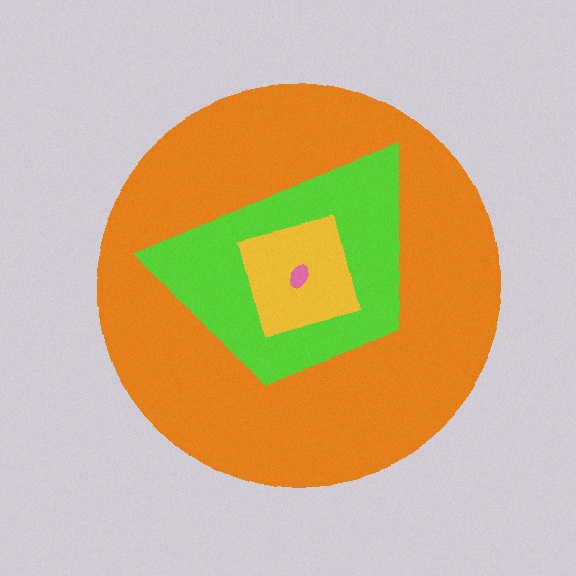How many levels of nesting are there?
4.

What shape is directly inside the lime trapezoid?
The yellow square.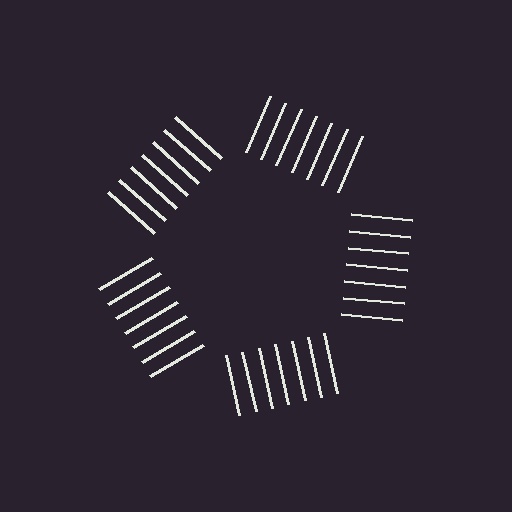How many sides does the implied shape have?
5 sides — the line-ends trace a pentagon.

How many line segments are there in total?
35 — 7 along each of the 5 edges.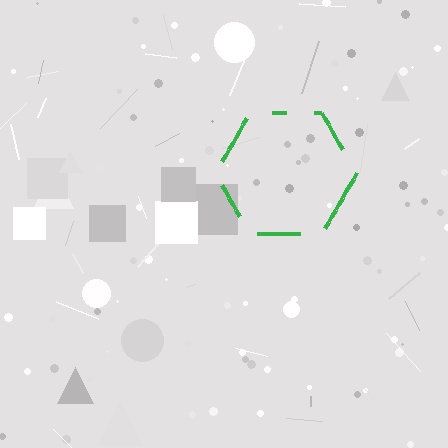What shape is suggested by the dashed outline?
The dashed outline suggests a hexagon.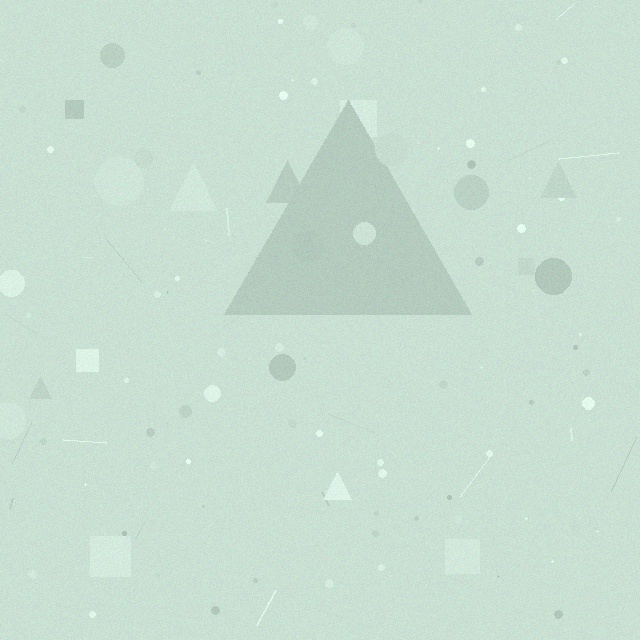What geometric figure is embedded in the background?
A triangle is embedded in the background.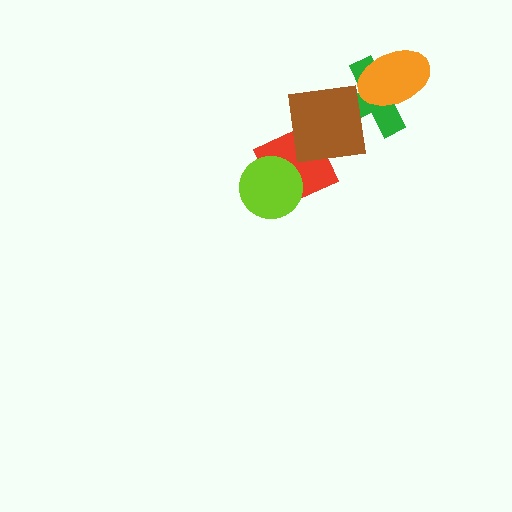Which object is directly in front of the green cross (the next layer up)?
The orange ellipse is directly in front of the green cross.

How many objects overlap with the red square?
2 objects overlap with the red square.